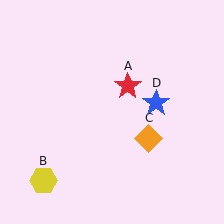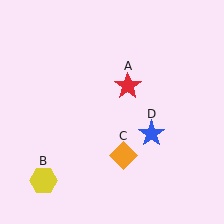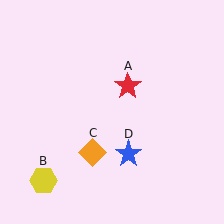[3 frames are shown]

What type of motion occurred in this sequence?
The orange diamond (object C), blue star (object D) rotated clockwise around the center of the scene.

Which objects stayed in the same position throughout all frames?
Red star (object A) and yellow hexagon (object B) remained stationary.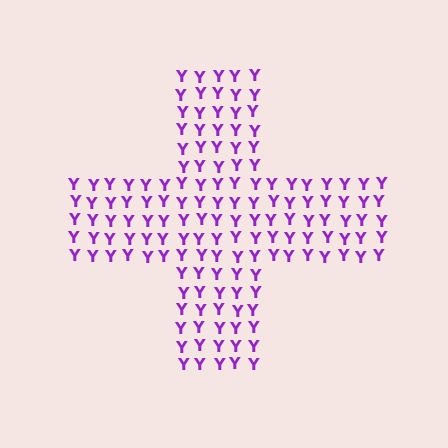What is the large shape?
The large shape is a cross.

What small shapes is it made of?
It is made of small letter Y's.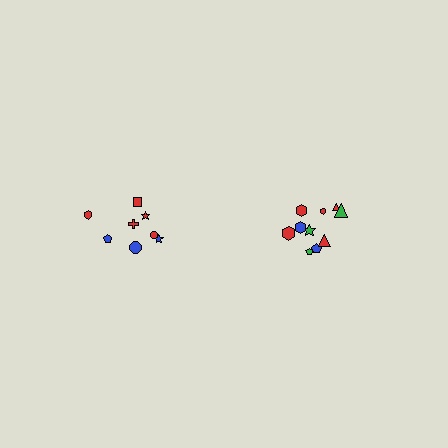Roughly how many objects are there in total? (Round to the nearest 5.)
Roughly 20 objects in total.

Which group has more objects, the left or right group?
The right group.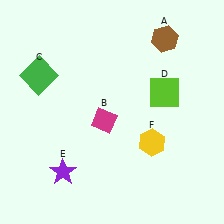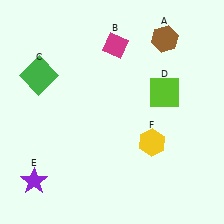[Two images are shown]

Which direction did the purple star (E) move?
The purple star (E) moved left.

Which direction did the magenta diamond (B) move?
The magenta diamond (B) moved up.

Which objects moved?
The objects that moved are: the magenta diamond (B), the purple star (E).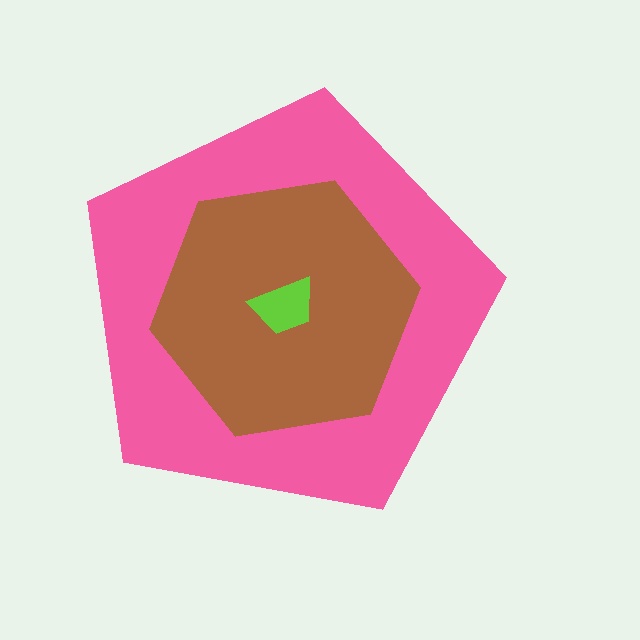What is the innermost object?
The lime trapezoid.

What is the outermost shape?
The pink pentagon.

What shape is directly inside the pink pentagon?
The brown hexagon.